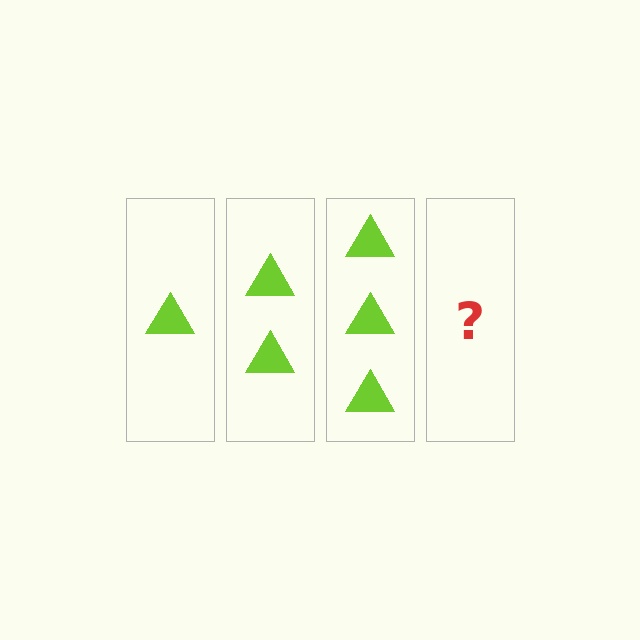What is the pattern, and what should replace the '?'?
The pattern is that each step adds one more triangle. The '?' should be 4 triangles.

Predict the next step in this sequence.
The next step is 4 triangles.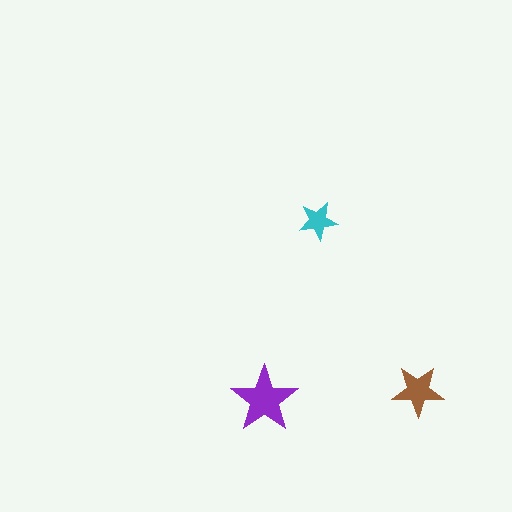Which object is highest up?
The cyan star is topmost.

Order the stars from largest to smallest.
the purple one, the brown one, the cyan one.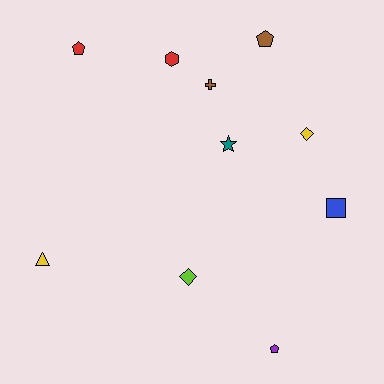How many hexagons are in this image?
There is 1 hexagon.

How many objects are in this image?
There are 10 objects.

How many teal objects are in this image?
There is 1 teal object.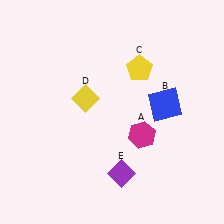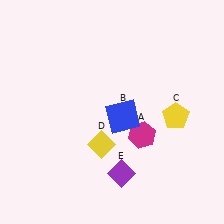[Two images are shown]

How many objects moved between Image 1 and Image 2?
3 objects moved between the two images.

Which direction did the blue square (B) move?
The blue square (B) moved left.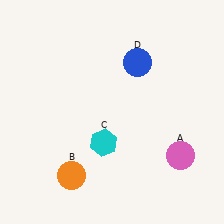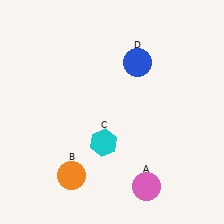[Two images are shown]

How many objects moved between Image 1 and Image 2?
1 object moved between the two images.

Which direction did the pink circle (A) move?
The pink circle (A) moved left.